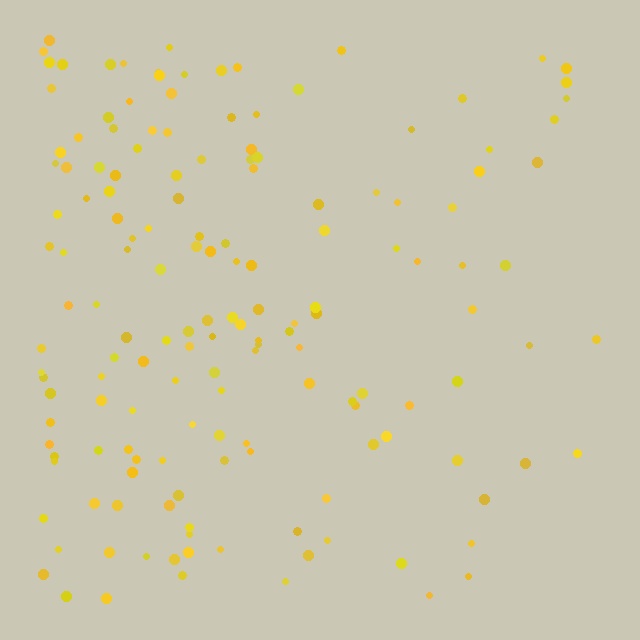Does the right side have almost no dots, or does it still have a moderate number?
Still a moderate number, just noticeably fewer than the left.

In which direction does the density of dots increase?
From right to left, with the left side densest.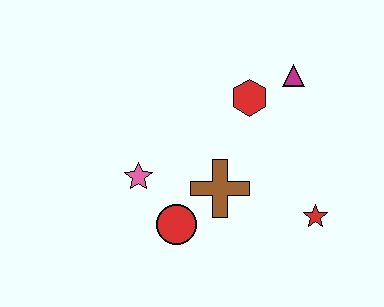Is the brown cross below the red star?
No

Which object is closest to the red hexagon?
The magenta triangle is closest to the red hexagon.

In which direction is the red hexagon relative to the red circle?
The red hexagon is above the red circle.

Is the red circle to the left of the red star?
Yes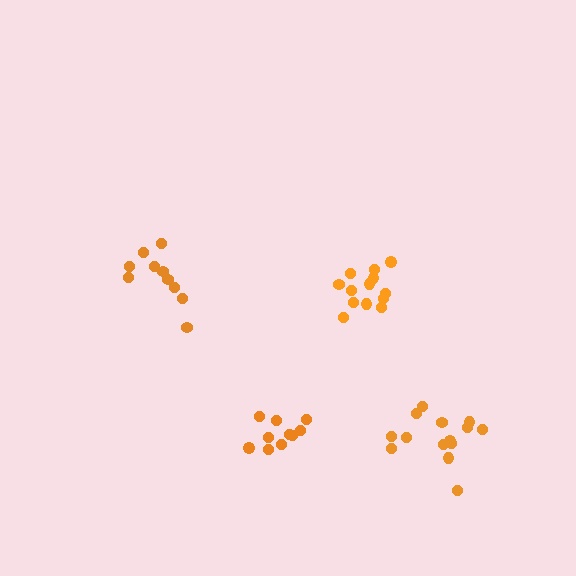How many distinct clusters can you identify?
There are 4 distinct clusters.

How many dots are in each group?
Group 1: 10 dots, Group 2: 13 dots, Group 3: 10 dots, Group 4: 14 dots (47 total).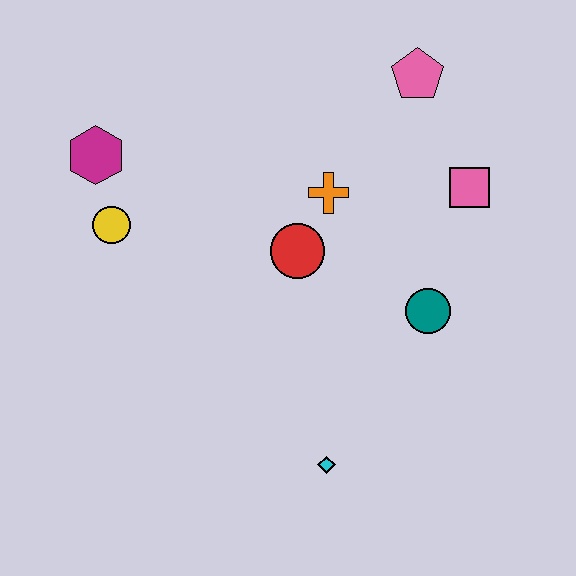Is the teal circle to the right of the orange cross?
Yes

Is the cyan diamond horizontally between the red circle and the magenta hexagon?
No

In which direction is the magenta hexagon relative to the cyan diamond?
The magenta hexagon is above the cyan diamond.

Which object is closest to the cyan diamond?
The teal circle is closest to the cyan diamond.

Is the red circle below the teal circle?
No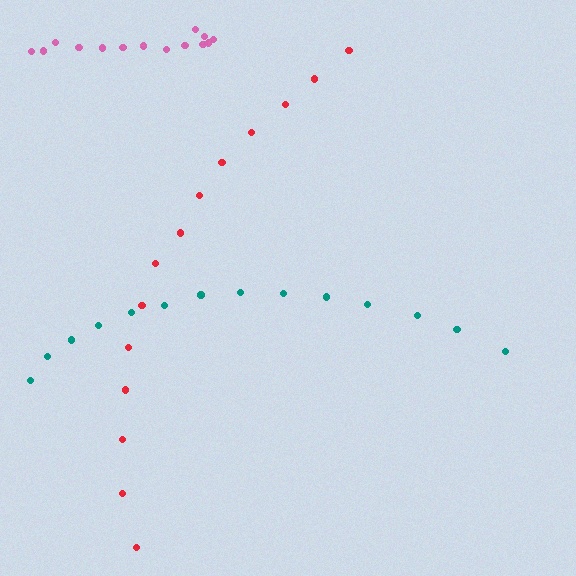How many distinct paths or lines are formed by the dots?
There are 3 distinct paths.